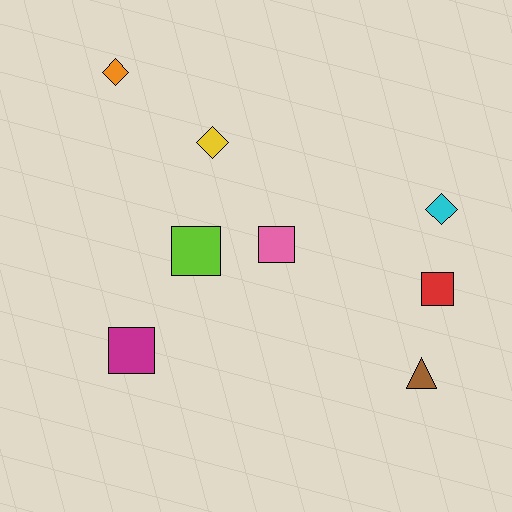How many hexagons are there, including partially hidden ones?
There are no hexagons.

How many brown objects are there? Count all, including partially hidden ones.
There is 1 brown object.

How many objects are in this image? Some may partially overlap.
There are 8 objects.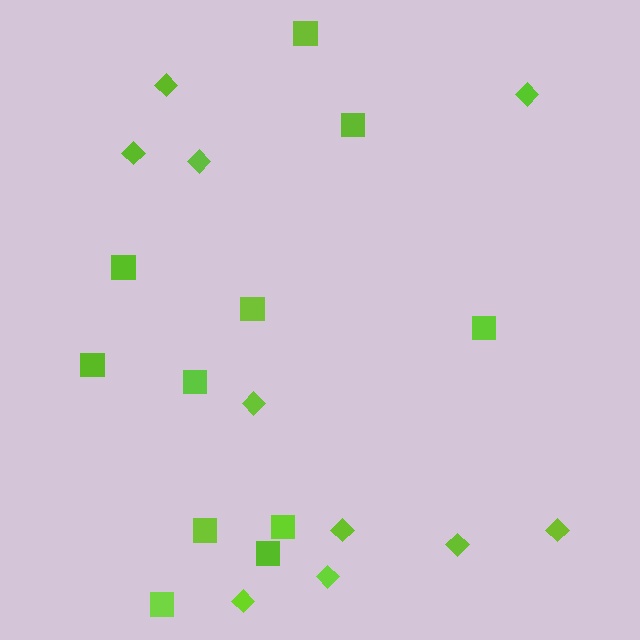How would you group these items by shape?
There are 2 groups: one group of diamonds (10) and one group of squares (11).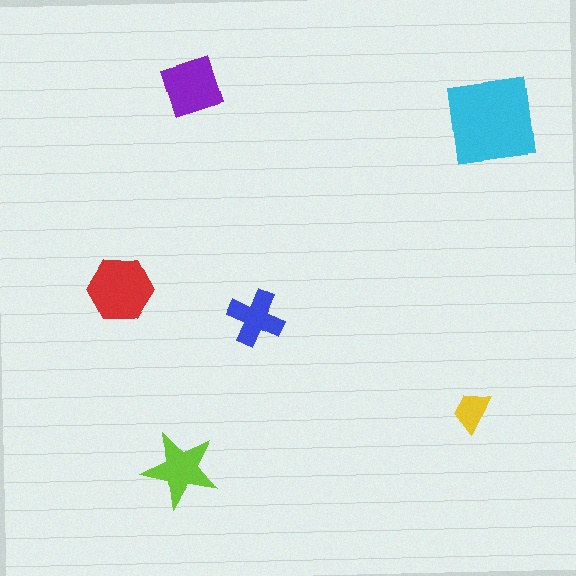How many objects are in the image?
There are 6 objects in the image.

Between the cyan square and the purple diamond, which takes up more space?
The cyan square.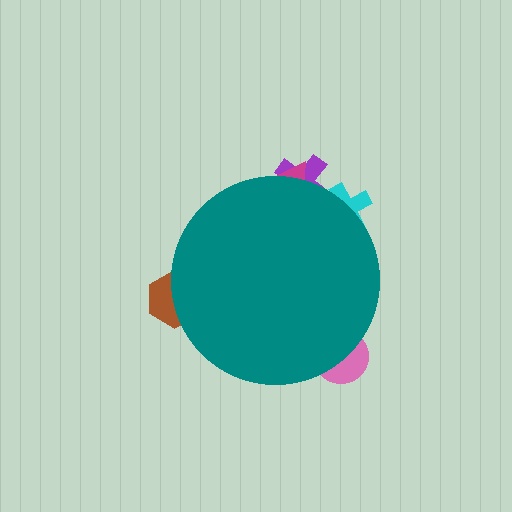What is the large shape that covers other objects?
A teal circle.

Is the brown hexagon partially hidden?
Yes, the brown hexagon is partially hidden behind the teal circle.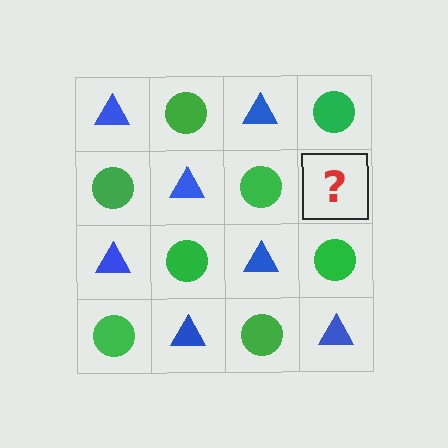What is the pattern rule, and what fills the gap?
The rule is that it alternates blue triangle and green circle in a checkerboard pattern. The gap should be filled with a blue triangle.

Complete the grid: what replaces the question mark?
The question mark should be replaced with a blue triangle.